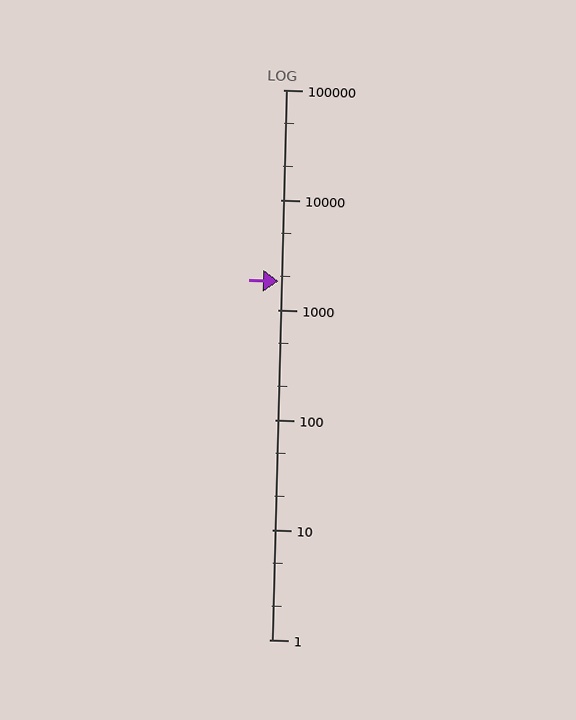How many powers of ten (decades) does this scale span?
The scale spans 5 decades, from 1 to 100000.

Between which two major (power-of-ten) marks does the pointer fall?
The pointer is between 1000 and 10000.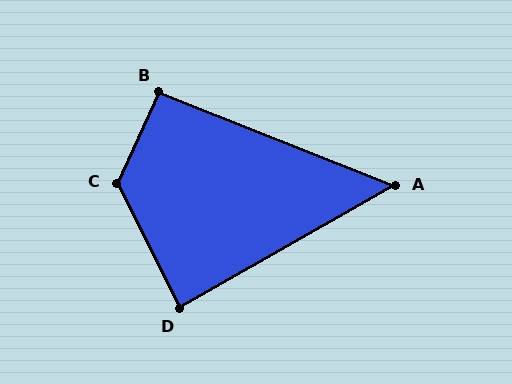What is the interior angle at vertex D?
Approximately 87 degrees (approximately right).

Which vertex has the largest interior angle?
C, at approximately 129 degrees.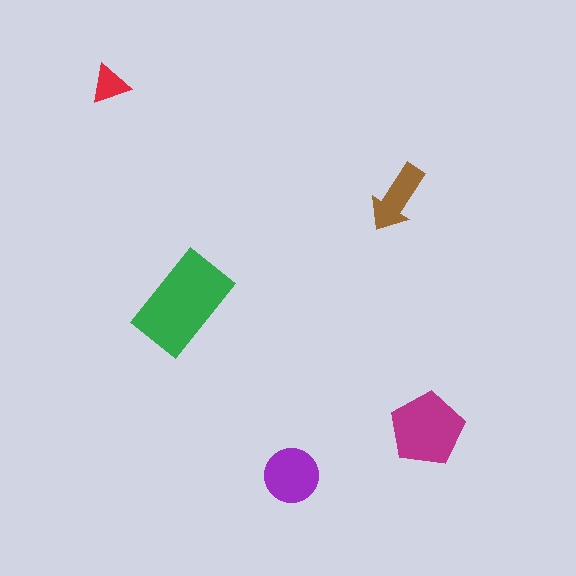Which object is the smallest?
The red triangle.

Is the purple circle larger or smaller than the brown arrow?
Larger.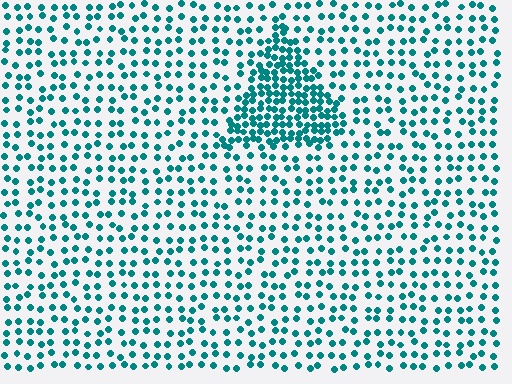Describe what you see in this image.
The image contains small teal elements arranged at two different densities. A triangle-shaped region is visible where the elements are more densely packed than the surrounding area.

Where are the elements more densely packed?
The elements are more densely packed inside the triangle boundary.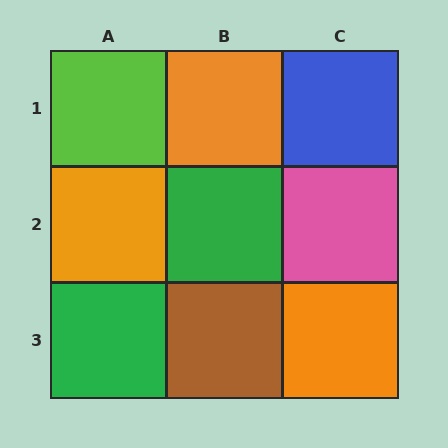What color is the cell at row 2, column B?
Green.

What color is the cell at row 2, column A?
Orange.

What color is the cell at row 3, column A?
Green.